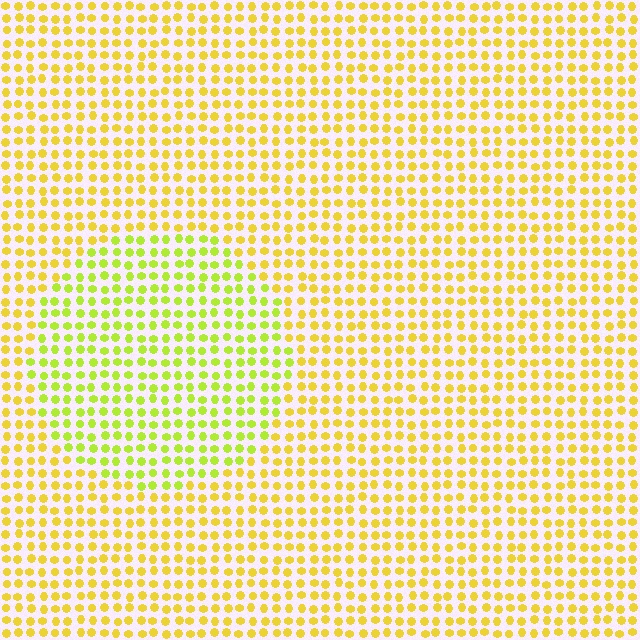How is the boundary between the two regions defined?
The boundary is defined purely by a slight shift in hue (about 28 degrees). Spacing, size, and orientation are identical on both sides.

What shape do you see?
I see a circle.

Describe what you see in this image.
The image is filled with small yellow elements in a uniform arrangement. A circle-shaped region is visible where the elements are tinted to a slightly different hue, forming a subtle color boundary.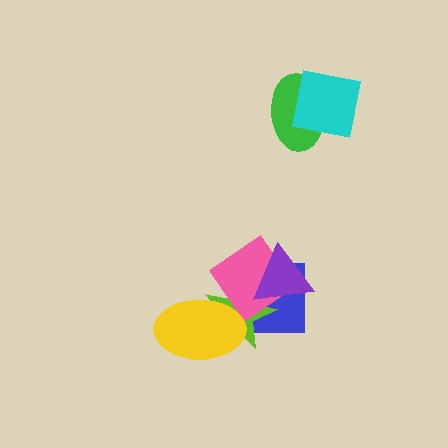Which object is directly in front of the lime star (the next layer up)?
The pink diamond is directly in front of the lime star.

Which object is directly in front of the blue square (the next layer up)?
The lime star is directly in front of the blue square.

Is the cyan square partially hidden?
No, no other shape covers it.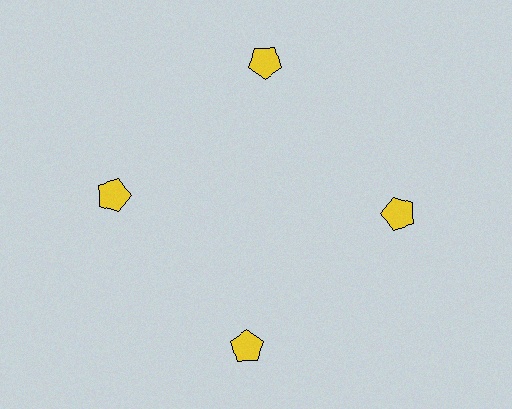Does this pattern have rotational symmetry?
Yes, this pattern has 4-fold rotational symmetry. It looks the same after rotating 90 degrees around the center.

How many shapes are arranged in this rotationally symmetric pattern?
There are 4 shapes, arranged in 4 groups of 1.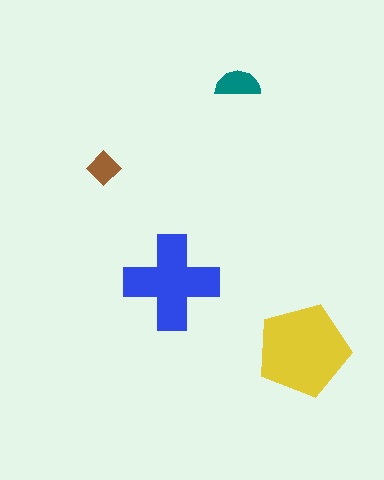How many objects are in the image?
There are 4 objects in the image.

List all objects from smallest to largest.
The brown diamond, the teal semicircle, the blue cross, the yellow pentagon.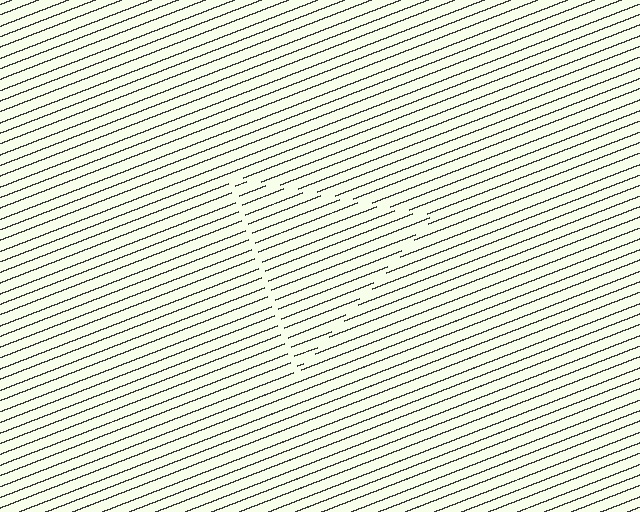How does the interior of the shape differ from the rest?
The interior of the shape contains the same grating, shifted by half a period — the contour is defined by the phase discontinuity where line-ends from the inner and outer gratings abut.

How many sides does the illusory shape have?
3 sides — the line-ends trace a triangle.